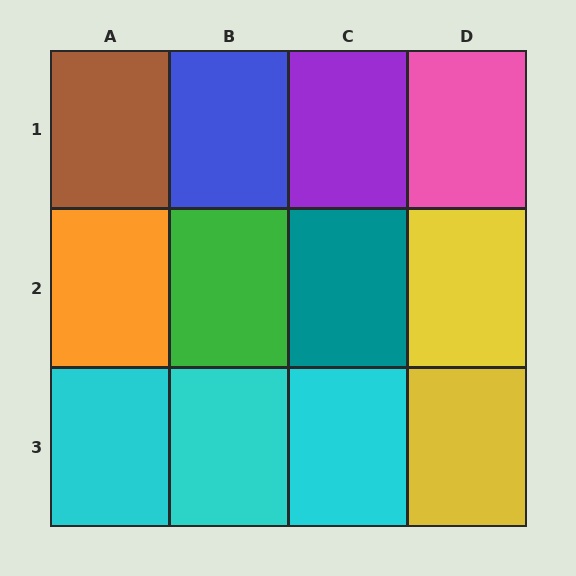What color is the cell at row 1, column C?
Purple.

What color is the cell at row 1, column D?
Pink.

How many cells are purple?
1 cell is purple.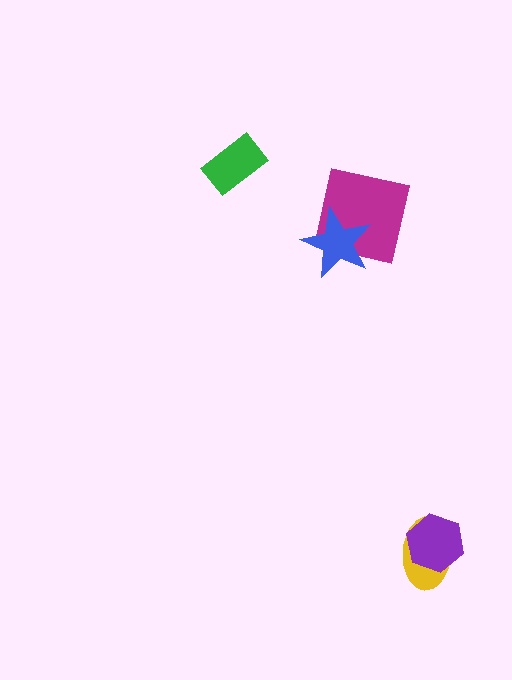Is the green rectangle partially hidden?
No, no other shape covers it.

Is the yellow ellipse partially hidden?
Yes, it is partially covered by another shape.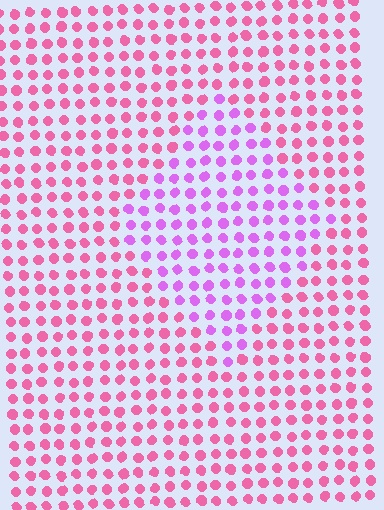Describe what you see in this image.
The image is filled with small pink elements in a uniform arrangement. A diamond-shaped region is visible where the elements are tinted to a slightly different hue, forming a subtle color boundary.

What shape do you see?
I see a diamond.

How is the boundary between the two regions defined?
The boundary is defined purely by a slight shift in hue (about 39 degrees). Spacing, size, and orientation are identical on both sides.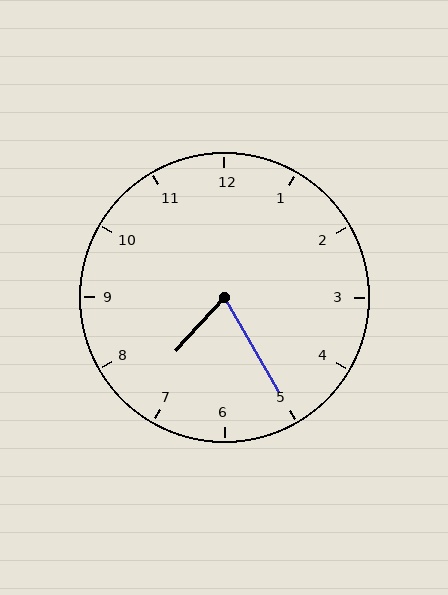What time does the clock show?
7:25.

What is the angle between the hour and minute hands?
Approximately 72 degrees.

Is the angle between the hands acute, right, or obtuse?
It is acute.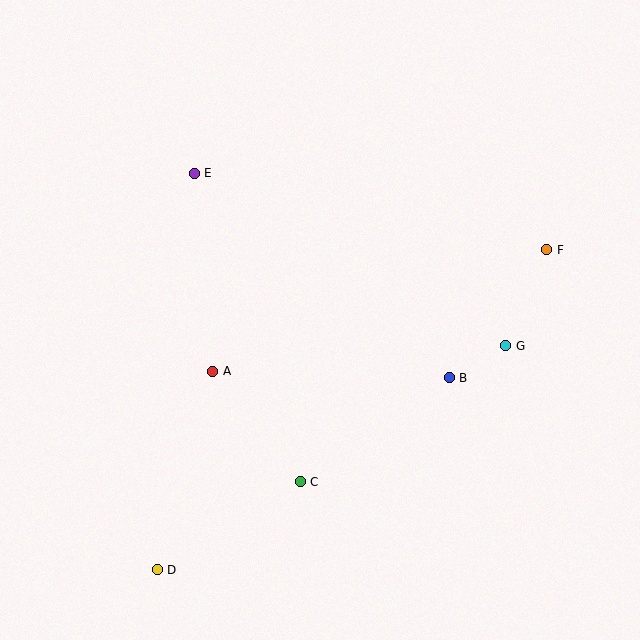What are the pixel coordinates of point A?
Point A is at (213, 371).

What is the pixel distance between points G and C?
The distance between G and C is 247 pixels.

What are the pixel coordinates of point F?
Point F is at (547, 250).